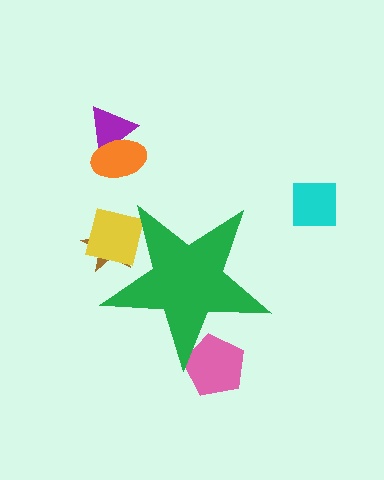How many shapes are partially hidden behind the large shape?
3 shapes are partially hidden.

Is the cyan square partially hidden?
No, the cyan square is fully visible.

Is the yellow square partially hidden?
Yes, the yellow square is partially hidden behind the green star.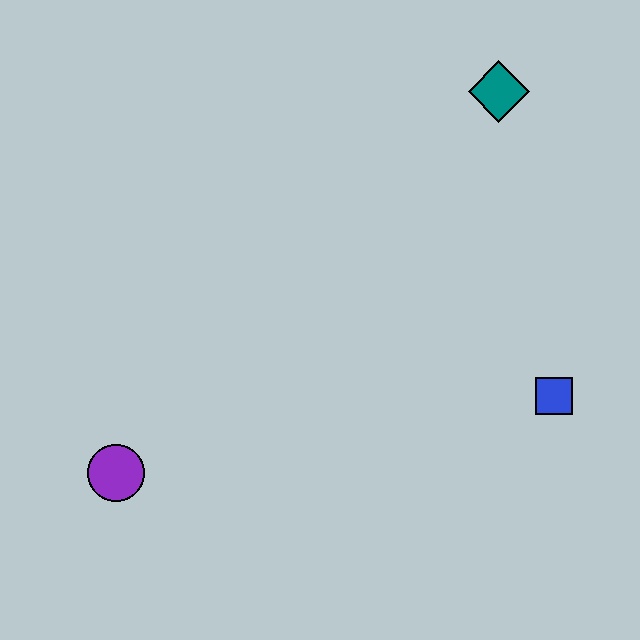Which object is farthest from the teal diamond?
The purple circle is farthest from the teal diamond.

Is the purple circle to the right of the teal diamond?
No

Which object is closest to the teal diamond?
The blue square is closest to the teal diamond.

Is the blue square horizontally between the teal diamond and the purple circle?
No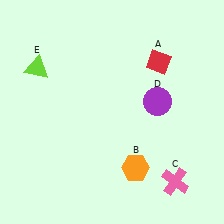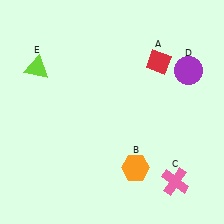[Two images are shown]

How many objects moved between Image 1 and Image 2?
1 object moved between the two images.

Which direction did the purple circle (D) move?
The purple circle (D) moved right.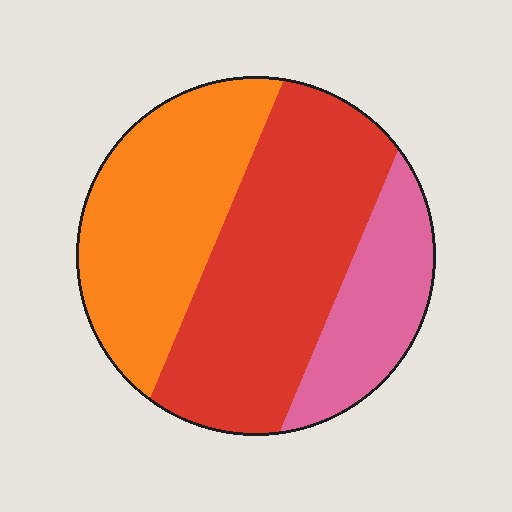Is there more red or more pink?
Red.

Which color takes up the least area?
Pink, at roughly 20%.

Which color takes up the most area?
Red, at roughly 45%.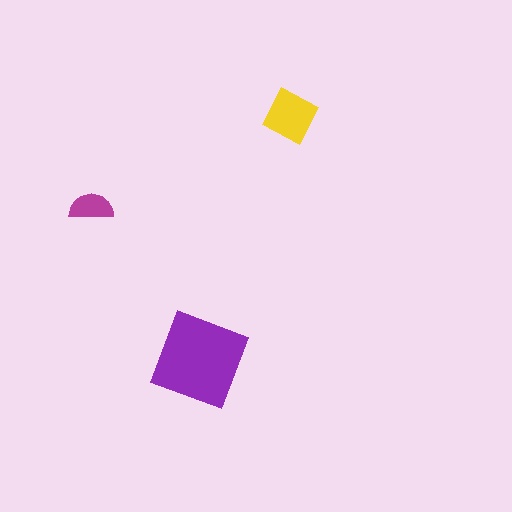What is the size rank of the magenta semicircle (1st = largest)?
3rd.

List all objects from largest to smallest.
The purple diamond, the yellow square, the magenta semicircle.